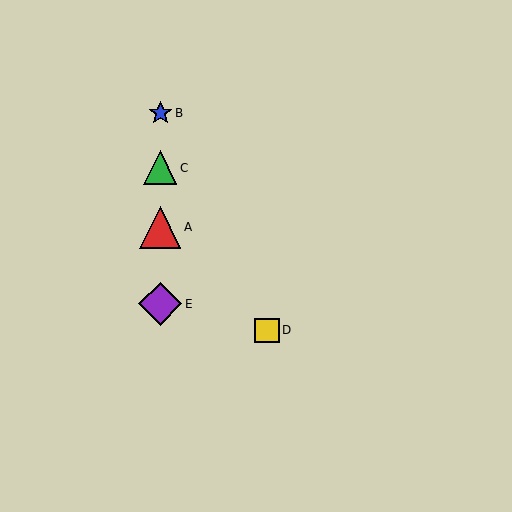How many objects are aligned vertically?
4 objects (A, B, C, E) are aligned vertically.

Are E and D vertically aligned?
No, E is at x≈160 and D is at x≈267.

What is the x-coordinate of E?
Object E is at x≈160.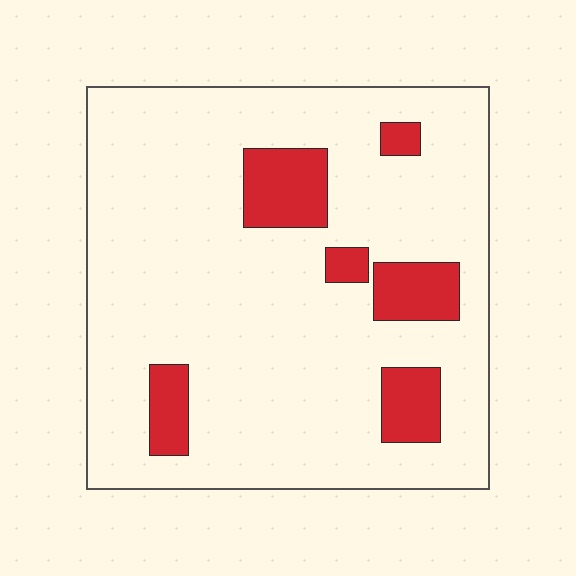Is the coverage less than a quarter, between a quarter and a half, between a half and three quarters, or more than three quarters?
Less than a quarter.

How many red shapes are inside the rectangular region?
6.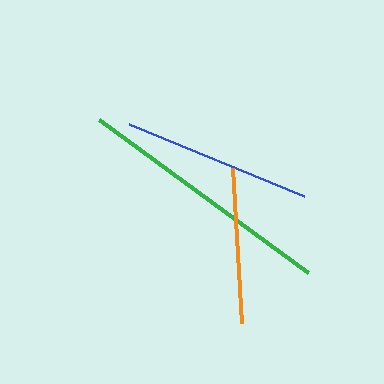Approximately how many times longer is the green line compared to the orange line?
The green line is approximately 1.7 times the length of the orange line.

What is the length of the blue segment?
The blue segment is approximately 190 pixels long.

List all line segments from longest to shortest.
From longest to shortest: green, blue, orange.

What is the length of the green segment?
The green segment is approximately 260 pixels long.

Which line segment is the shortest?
The orange line is the shortest at approximately 155 pixels.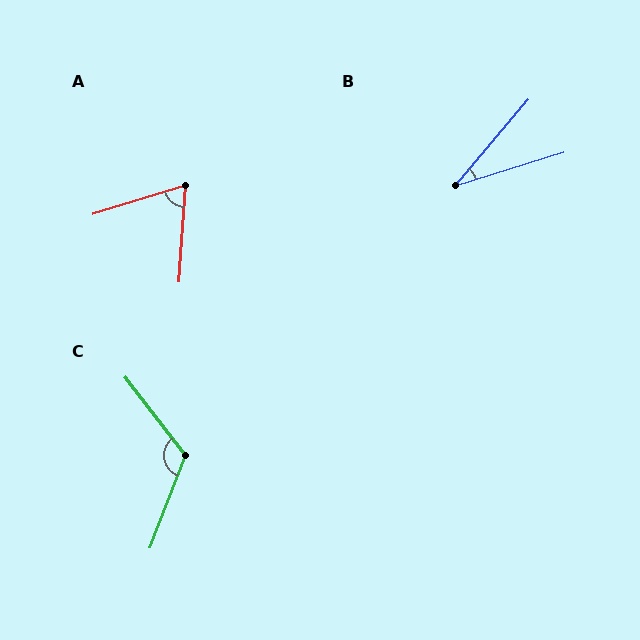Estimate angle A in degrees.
Approximately 69 degrees.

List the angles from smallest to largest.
B (32°), A (69°), C (121°).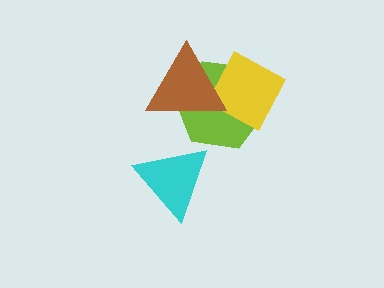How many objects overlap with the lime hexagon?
2 objects overlap with the lime hexagon.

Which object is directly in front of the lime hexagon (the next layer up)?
The yellow diamond is directly in front of the lime hexagon.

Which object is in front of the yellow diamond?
The brown triangle is in front of the yellow diamond.